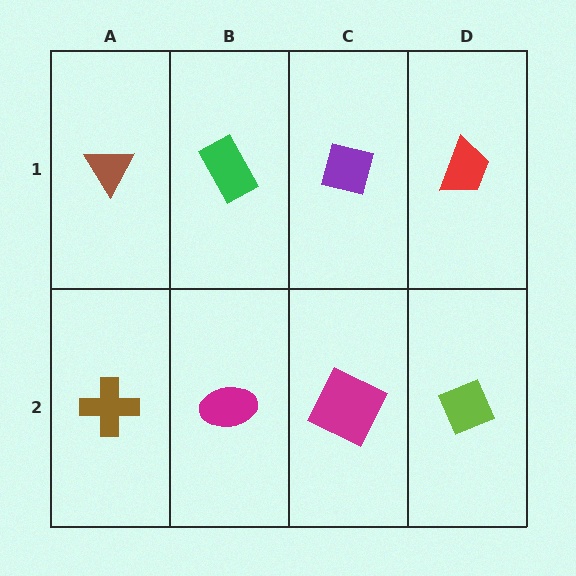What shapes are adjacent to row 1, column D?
A lime diamond (row 2, column D), a purple square (row 1, column C).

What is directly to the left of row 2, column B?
A brown cross.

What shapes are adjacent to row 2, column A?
A brown triangle (row 1, column A), a magenta ellipse (row 2, column B).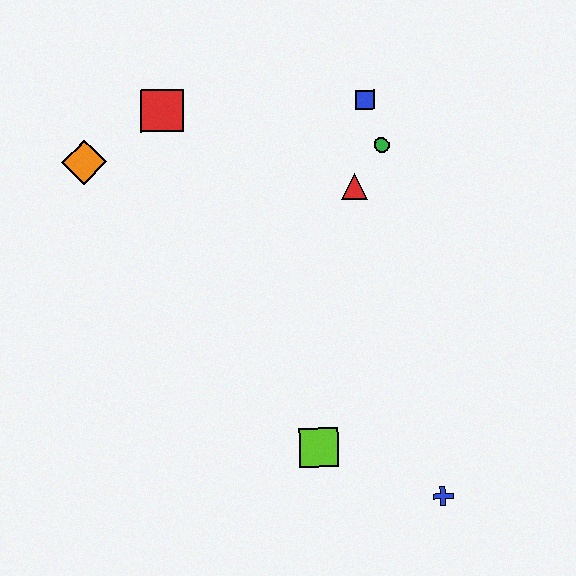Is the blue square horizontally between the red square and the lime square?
No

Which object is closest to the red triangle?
The green circle is closest to the red triangle.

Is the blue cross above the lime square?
No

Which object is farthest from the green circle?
The blue cross is farthest from the green circle.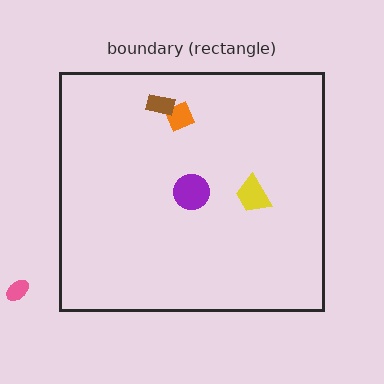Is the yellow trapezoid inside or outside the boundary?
Inside.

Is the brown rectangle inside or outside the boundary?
Inside.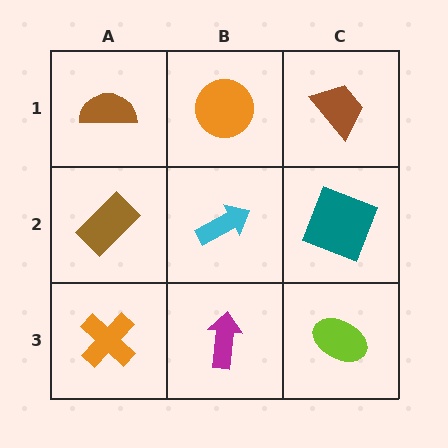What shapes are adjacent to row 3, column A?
A brown rectangle (row 2, column A), a magenta arrow (row 3, column B).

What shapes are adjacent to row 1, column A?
A brown rectangle (row 2, column A), an orange circle (row 1, column B).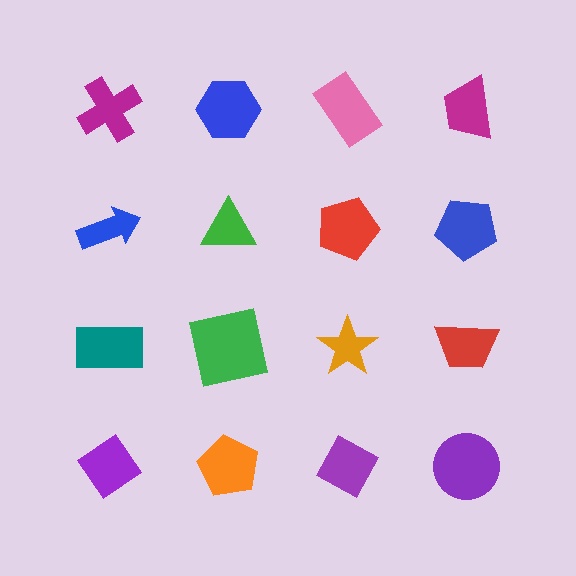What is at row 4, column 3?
A purple diamond.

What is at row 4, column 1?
A purple diamond.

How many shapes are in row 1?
4 shapes.